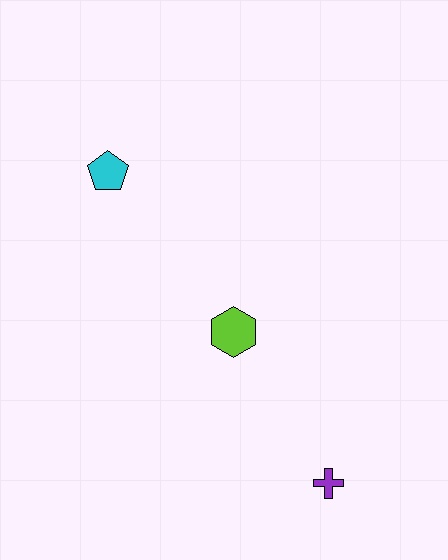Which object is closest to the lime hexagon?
The purple cross is closest to the lime hexagon.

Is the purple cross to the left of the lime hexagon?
No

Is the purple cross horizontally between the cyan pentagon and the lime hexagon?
No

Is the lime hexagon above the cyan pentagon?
No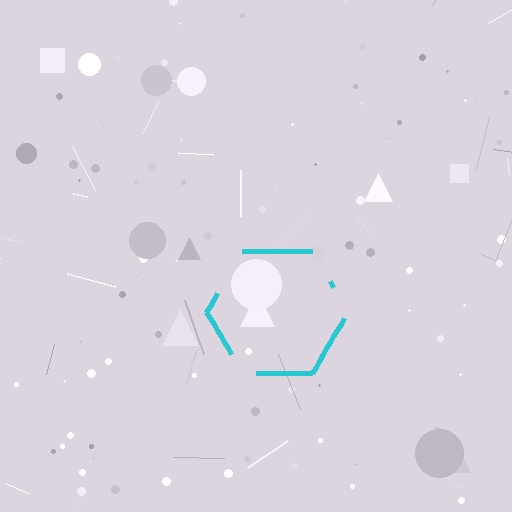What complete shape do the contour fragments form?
The contour fragments form a hexagon.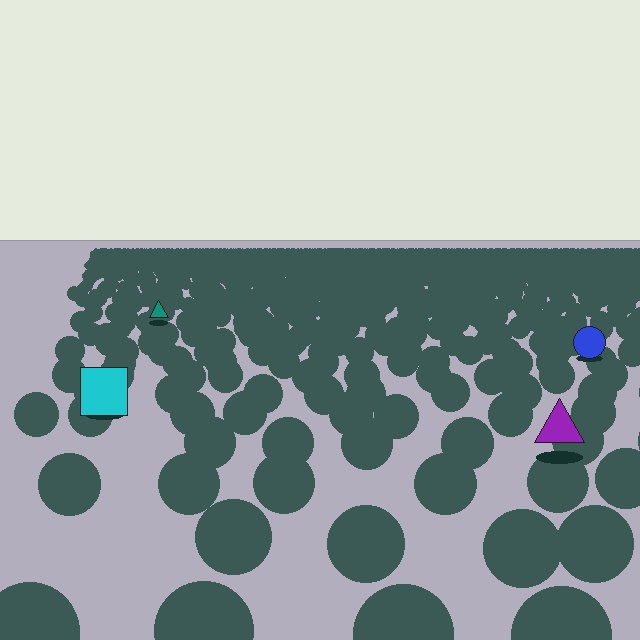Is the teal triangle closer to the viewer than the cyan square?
No. The cyan square is closer — you can tell from the texture gradient: the ground texture is coarser near it.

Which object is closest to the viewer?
The purple triangle is closest. The texture marks near it are larger and more spread out.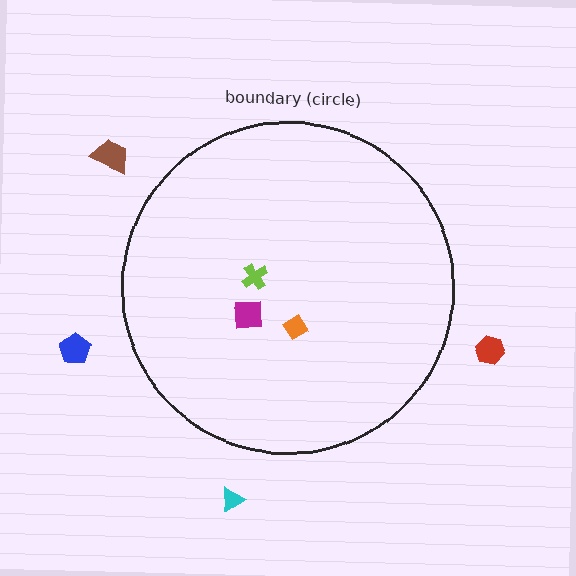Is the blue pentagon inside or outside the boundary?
Outside.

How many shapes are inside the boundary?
3 inside, 4 outside.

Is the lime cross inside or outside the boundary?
Inside.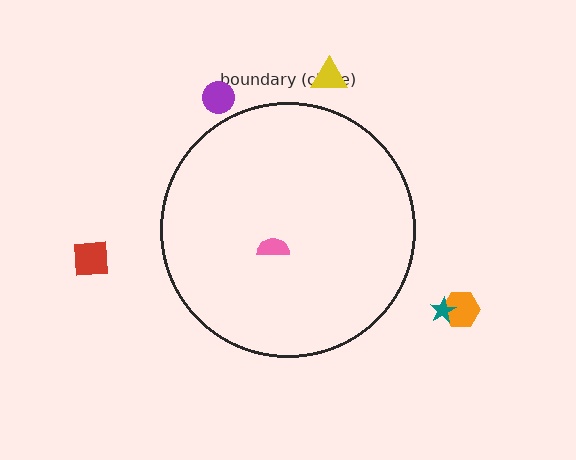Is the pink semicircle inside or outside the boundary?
Inside.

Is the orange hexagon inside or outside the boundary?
Outside.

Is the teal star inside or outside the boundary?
Outside.